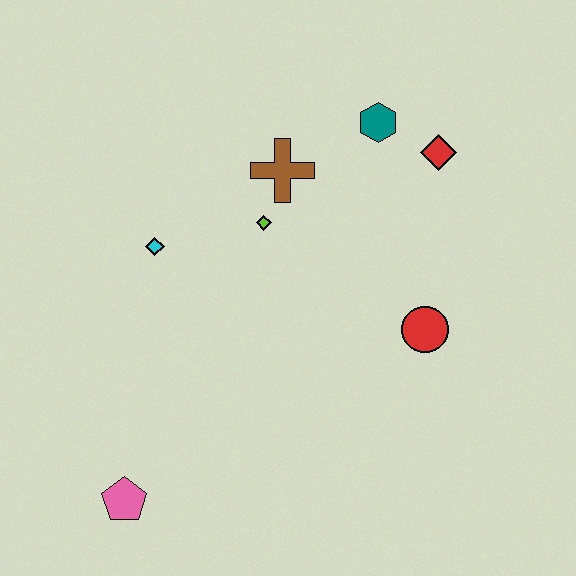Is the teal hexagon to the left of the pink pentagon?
No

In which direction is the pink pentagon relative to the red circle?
The pink pentagon is to the left of the red circle.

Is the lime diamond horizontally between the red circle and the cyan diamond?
Yes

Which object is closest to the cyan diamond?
The lime diamond is closest to the cyan diamond.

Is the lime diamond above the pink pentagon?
Yes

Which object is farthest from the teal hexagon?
The pink pentagon is farthest from the teal hexagon.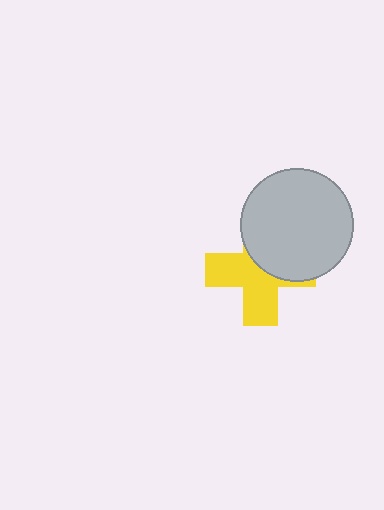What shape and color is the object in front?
The object in front is a light gray circle.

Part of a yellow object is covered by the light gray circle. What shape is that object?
It is a cross.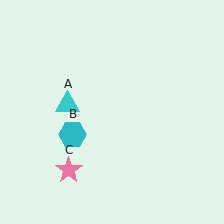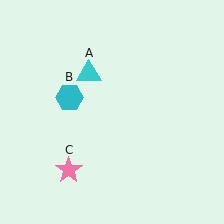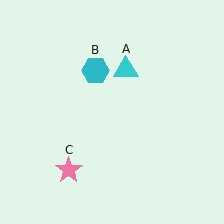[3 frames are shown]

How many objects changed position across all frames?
2 objects changed position: cyan triangle (object A), cyan hexagon (object B).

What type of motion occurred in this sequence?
The cyan triangle (object A), cyan hexagon (object B) rotated clockwise around the center of the scene.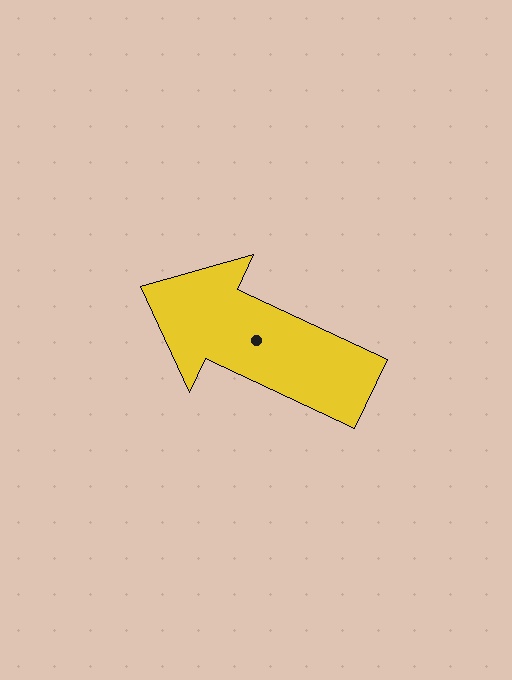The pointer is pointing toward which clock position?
Roughly 10 o'clock.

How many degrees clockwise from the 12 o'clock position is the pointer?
Approximately 295 degrees.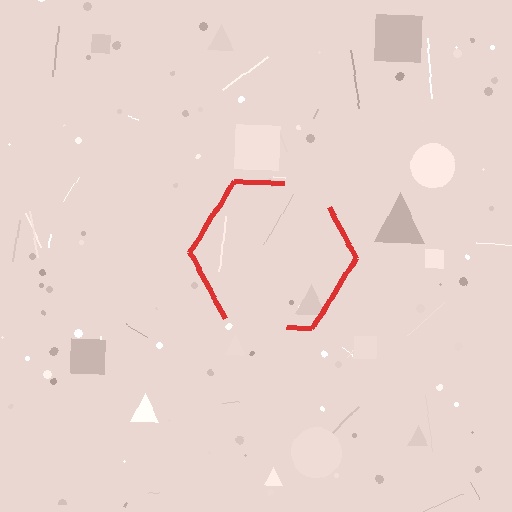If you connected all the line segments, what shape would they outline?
They would outline a hexagon.